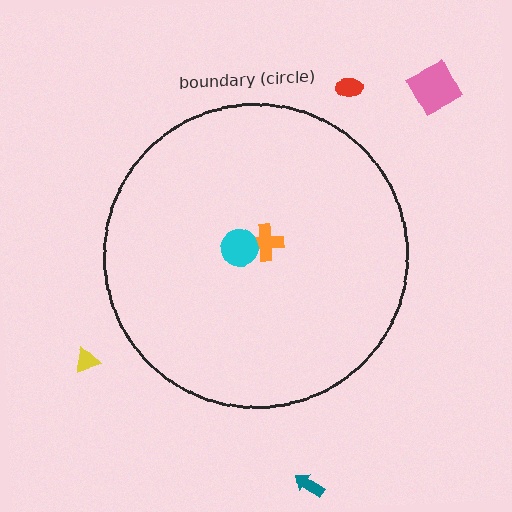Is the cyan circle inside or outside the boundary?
Inside.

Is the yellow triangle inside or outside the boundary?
Outside.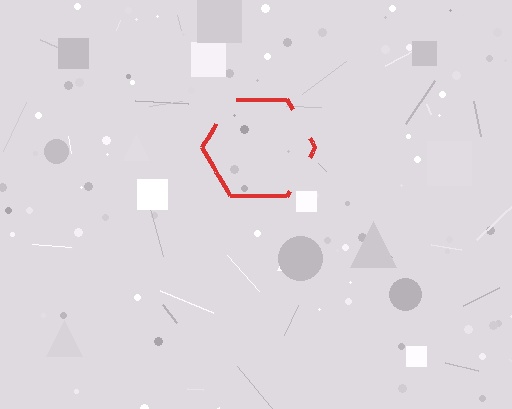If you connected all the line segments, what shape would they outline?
They would outline a hexagon.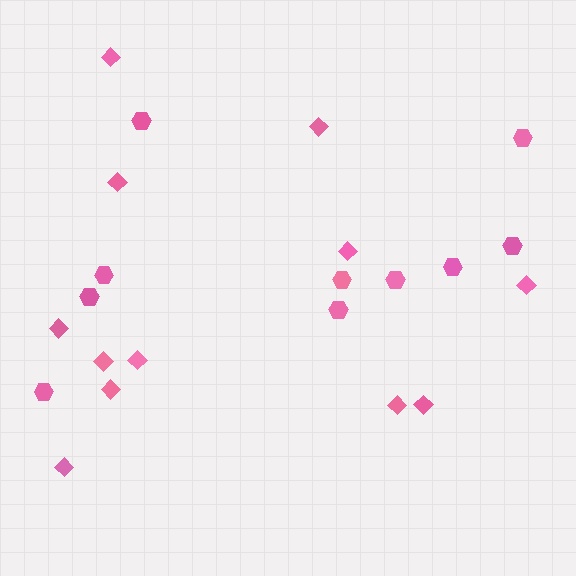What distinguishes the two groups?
There are 2 groups: one group of hexagons (10) and one group of diamonds (12).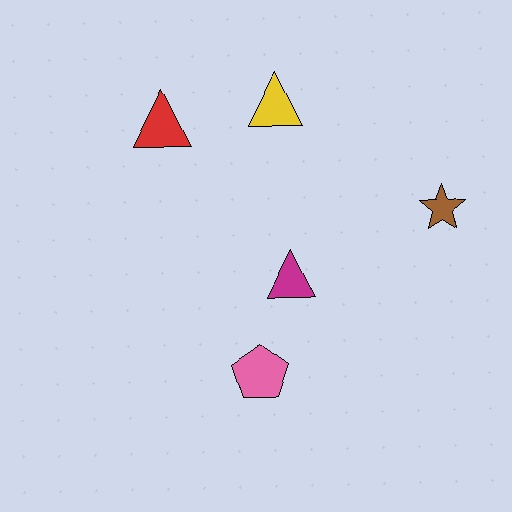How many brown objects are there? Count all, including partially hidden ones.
There is 1 brown object.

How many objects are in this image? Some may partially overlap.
There are 5 objects.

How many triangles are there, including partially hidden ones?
There are 3 triangles.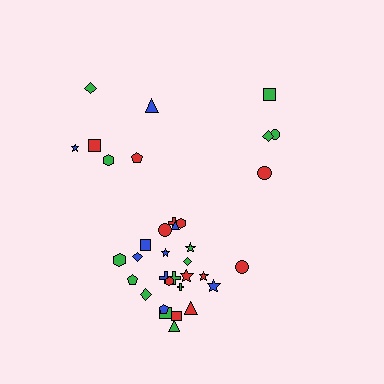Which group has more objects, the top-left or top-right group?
The top-left group.